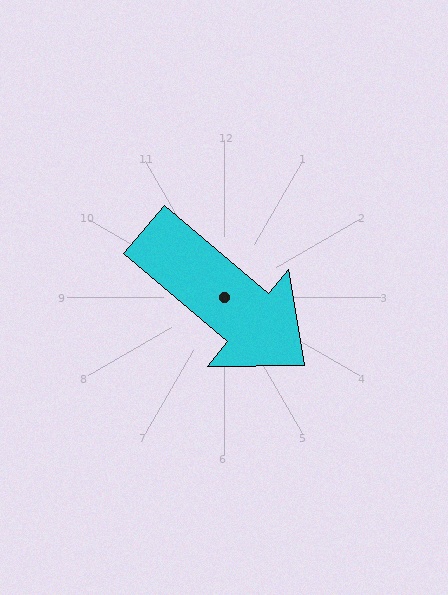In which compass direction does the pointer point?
Southeast.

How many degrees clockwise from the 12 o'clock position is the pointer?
Approximately 130 degrees.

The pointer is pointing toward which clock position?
Roughly 4 o'clock.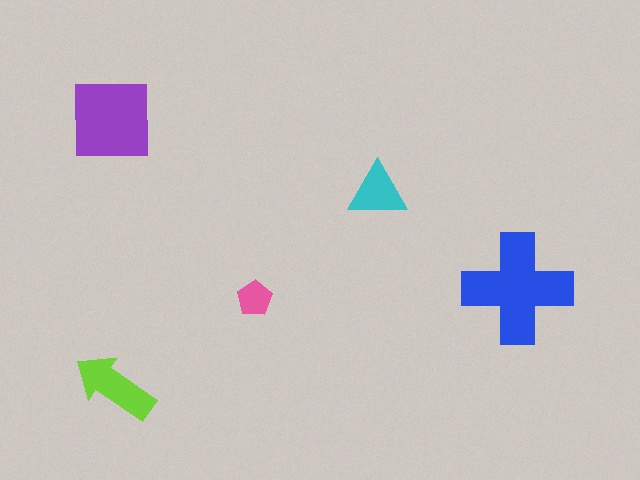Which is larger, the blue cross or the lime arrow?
The blue cross.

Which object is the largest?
The blue cross.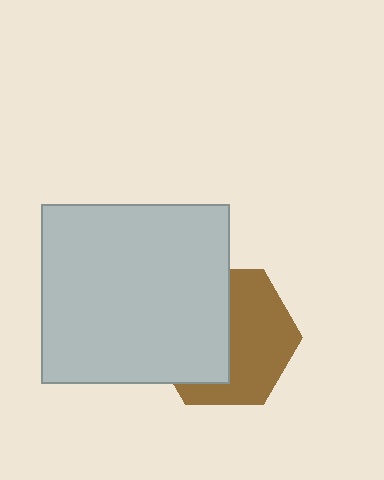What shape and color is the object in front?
The object in front is a light gray rectangle.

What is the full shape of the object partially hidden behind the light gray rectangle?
The partially hidden object is a brown hexagon.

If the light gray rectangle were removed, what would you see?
You would see the complete brown hexagon.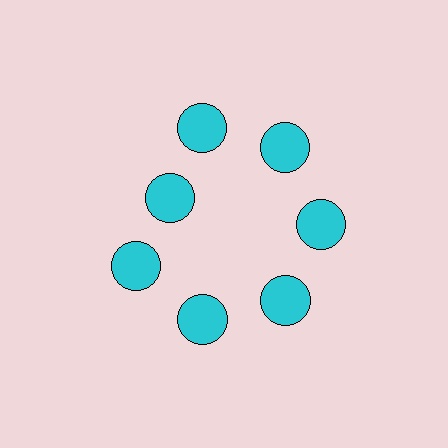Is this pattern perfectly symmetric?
No. The 7 cyan circles are arranged in a ring, but one element near the 10 o'clock position is pulled inward toward the center, breaking the 7-fold rotational symmetry.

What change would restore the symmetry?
The symmetry would be restored by moving it outward, back onto the ring so that all 7 circles sit at equal angles and equal distance from the center.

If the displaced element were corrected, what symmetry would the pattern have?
It would have 7-fold rotational symmetry — the pattern would map onto itself every 51 degrees.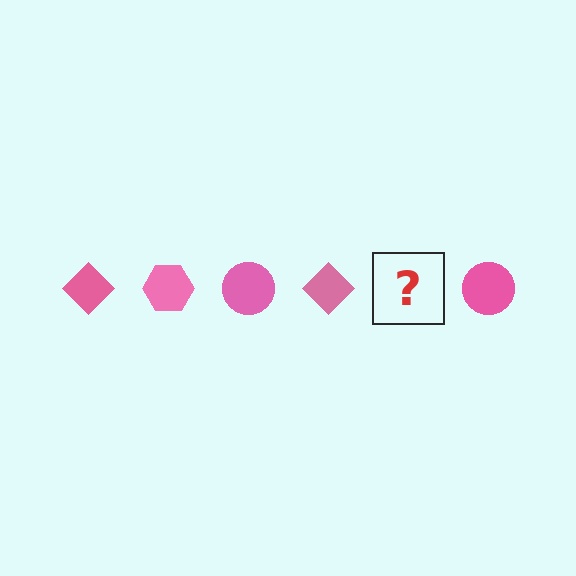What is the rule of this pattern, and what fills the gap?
The rule is that the pattern cycles through diamond, hexagon, circle shapes in pink. The gap should be filled with a pink hexagon.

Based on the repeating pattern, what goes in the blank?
The blank should be a pink hexagon.